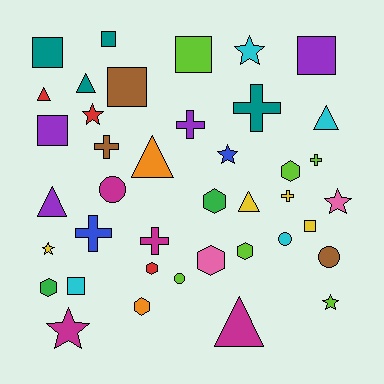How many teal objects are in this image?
There are 4 teal objects.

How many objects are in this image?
There are 40 objects.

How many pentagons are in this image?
There are no pentagons.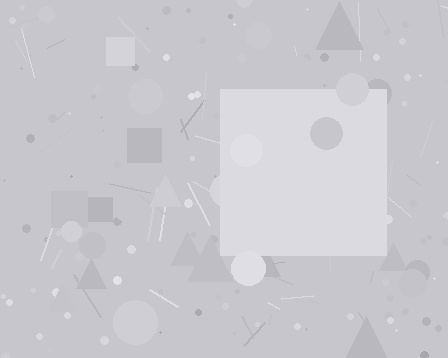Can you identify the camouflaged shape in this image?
The camouflaged shape is a square.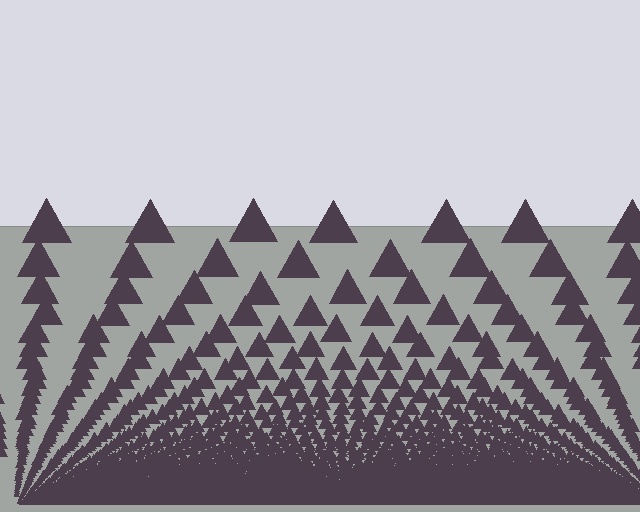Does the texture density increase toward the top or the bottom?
Density increases toward the bottom.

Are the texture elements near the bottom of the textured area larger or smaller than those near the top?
Smaller. The gradient is inverted — elements near the bottom are smaller and denser.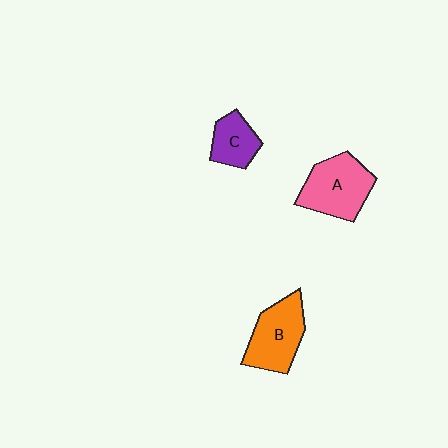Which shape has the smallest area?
Shape C (purple).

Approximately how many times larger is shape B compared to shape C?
Approximately 1.6 times.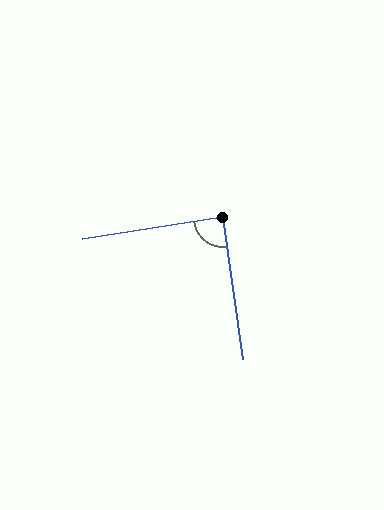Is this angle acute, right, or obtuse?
It is approximately a right angle.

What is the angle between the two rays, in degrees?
Approximately 89 degrees.